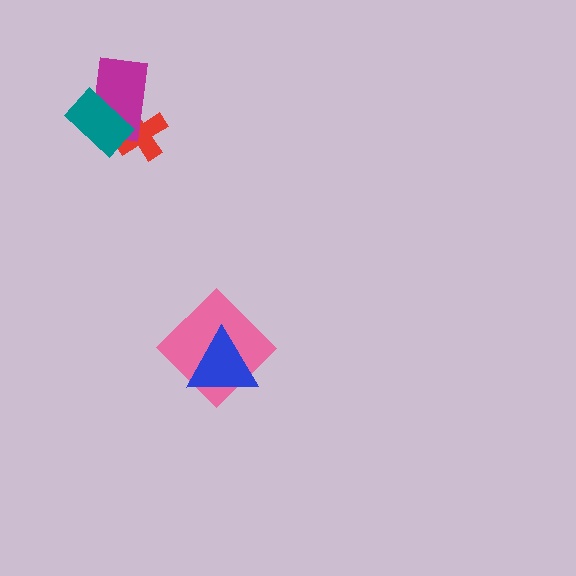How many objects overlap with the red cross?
2 objects overlap with the red cross.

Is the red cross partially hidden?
Yes, it is partially covered by another shape.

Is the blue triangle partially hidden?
No, no other shape covers it.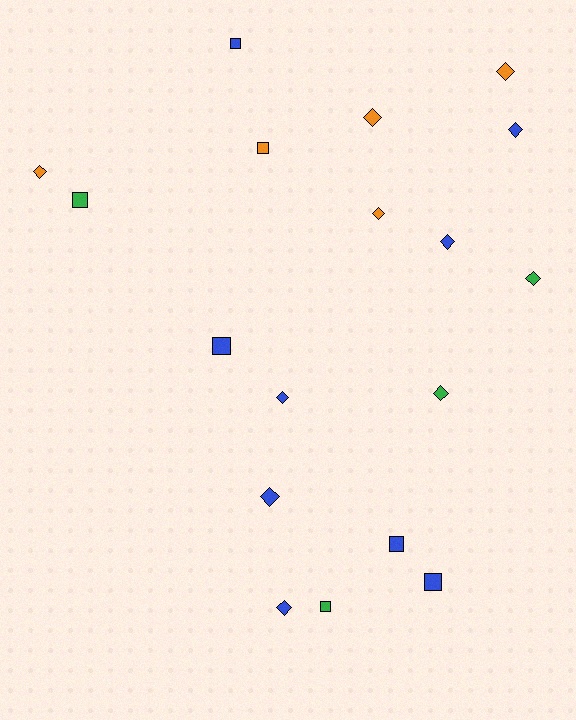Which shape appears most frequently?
Diamond, with 11 objects.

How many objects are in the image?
There are 18 objects.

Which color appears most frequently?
Blue, with 9 objects.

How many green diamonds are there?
There are 2 green diamonds.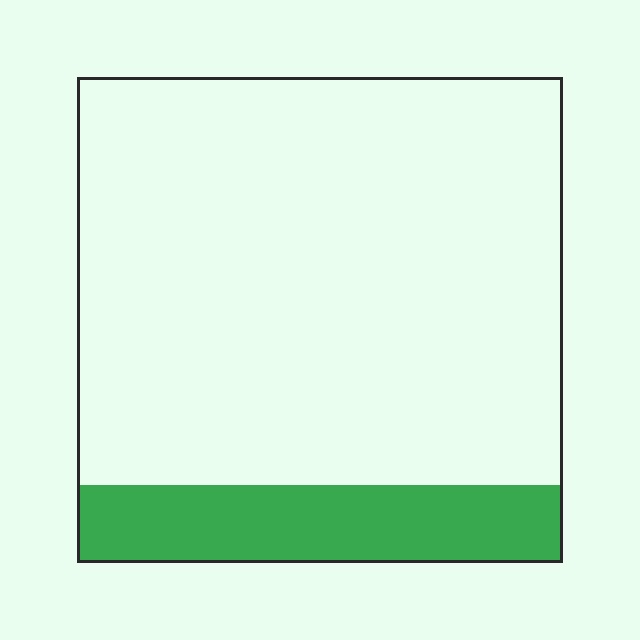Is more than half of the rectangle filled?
No.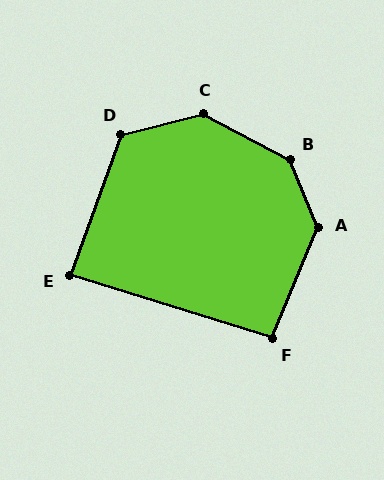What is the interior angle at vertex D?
Approximately 124 degrees (obtuse).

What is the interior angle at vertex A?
Approximately 135 degrees (obtuse).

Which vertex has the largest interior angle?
B, at approximately 140 degrees.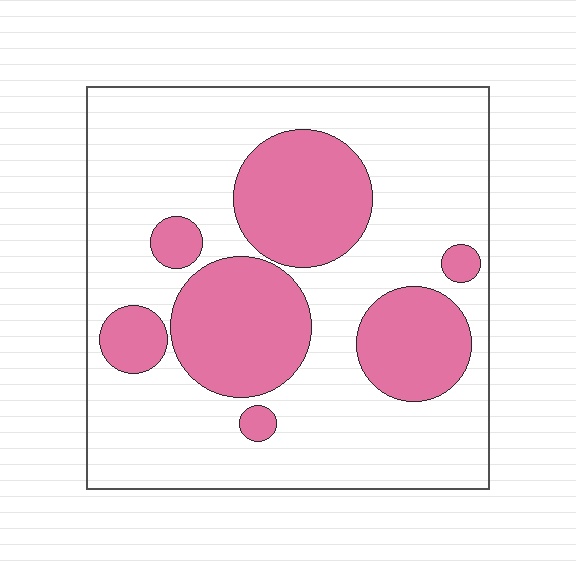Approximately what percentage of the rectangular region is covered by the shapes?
Approximately 30%.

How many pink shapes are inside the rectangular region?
7.